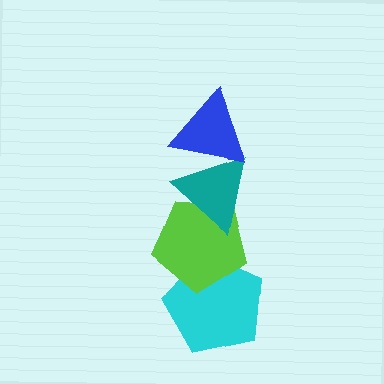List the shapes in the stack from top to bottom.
From top to bottom: the blue triangle, the teal triangle, the lime pentagon, the cyan pentagon.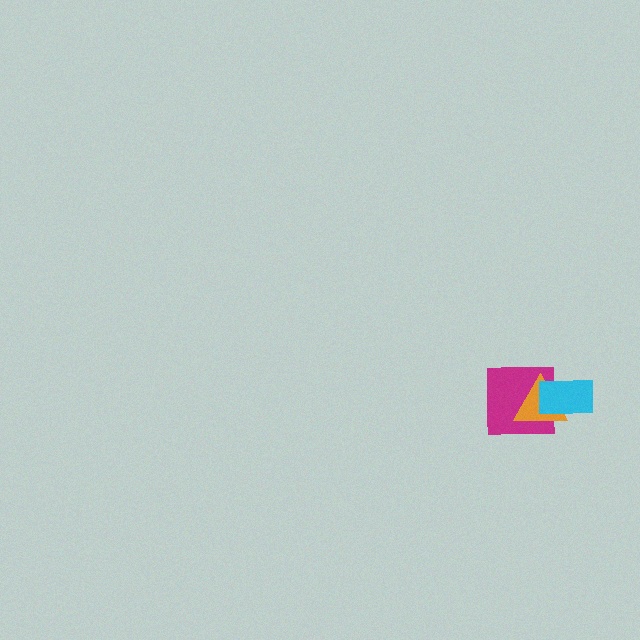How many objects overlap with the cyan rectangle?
2 objects overlap with the cyan rectangle.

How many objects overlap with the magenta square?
2 objects overlap with the magenta square.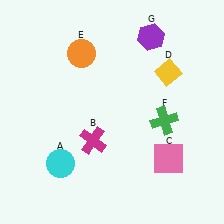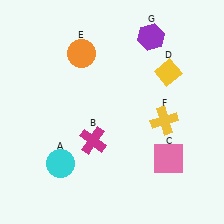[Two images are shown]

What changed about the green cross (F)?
In Image 1, F is green. In Image 2, it changed to yellow.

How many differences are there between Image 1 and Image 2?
There is 1 difference between the two images.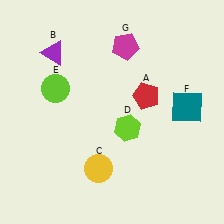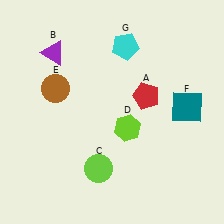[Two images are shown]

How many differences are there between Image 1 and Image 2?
There are 3 differences between the two images.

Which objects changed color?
C changed from yellow to lime. E changed from lime to brown. G changed from magenta to cyan.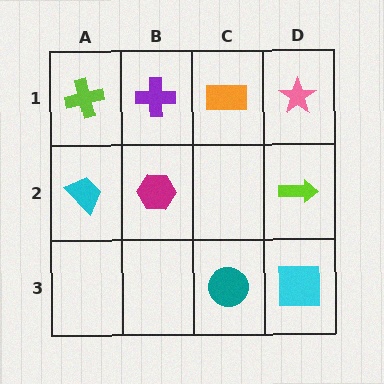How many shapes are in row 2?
3 shapes.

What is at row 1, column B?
A purple cross.